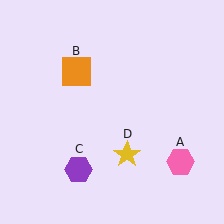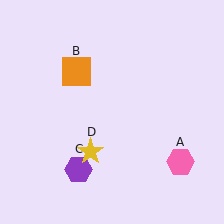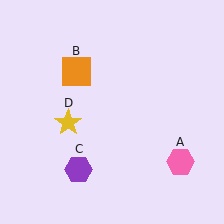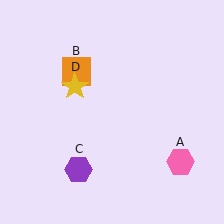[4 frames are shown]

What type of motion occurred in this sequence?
The yellow star (object D) rotated clockwise around the center of the scene.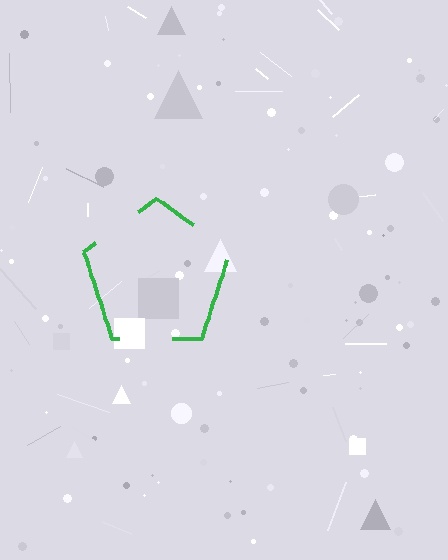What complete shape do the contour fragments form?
The contour fragments form a pentagon.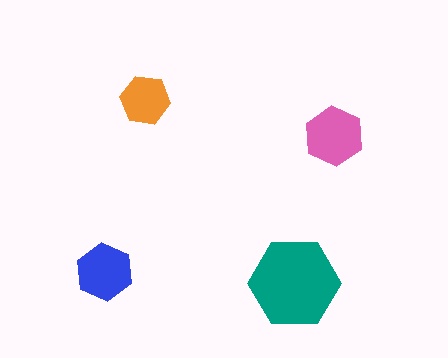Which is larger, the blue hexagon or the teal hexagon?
The teal one.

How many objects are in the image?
There are 4 objects in the image.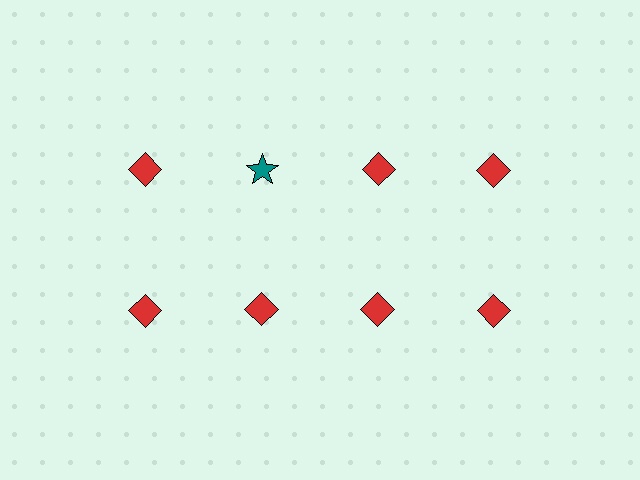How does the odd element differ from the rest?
It differs in both color (teal instead of red) and shape (star instead of diamond).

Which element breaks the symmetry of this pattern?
The teal star in the top row, second from left column breaks the symmetry. All other shapes are red diamonds.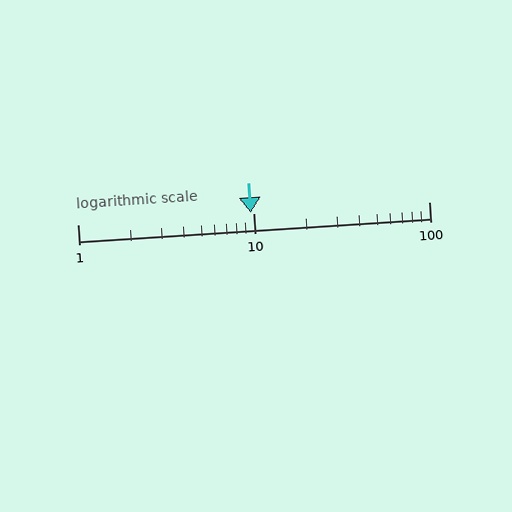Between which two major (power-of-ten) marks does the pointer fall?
The pointer is between 1 and 10.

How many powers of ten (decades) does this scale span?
The scale spans 2 decades, from 1 to 100.